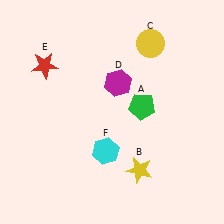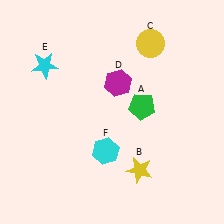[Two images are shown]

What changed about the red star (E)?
In Image 1, E is red. In Image 2, it changed to cyan.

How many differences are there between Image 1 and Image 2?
There is 1 difference between the two images.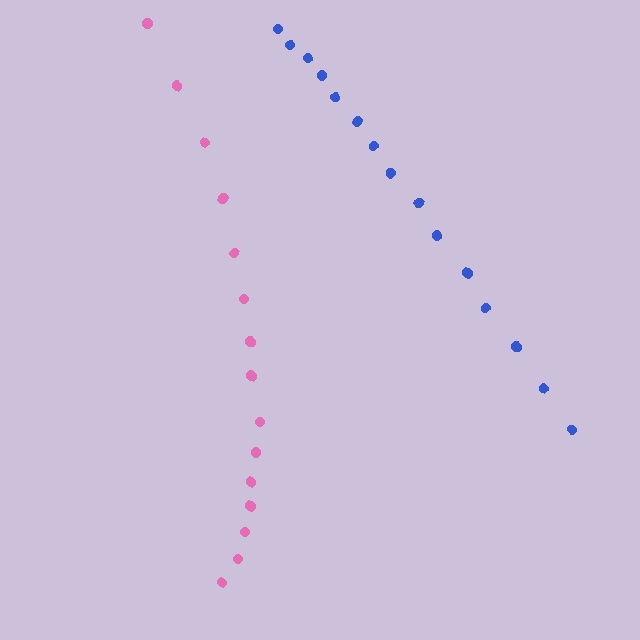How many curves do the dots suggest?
There are 2 distinct paths.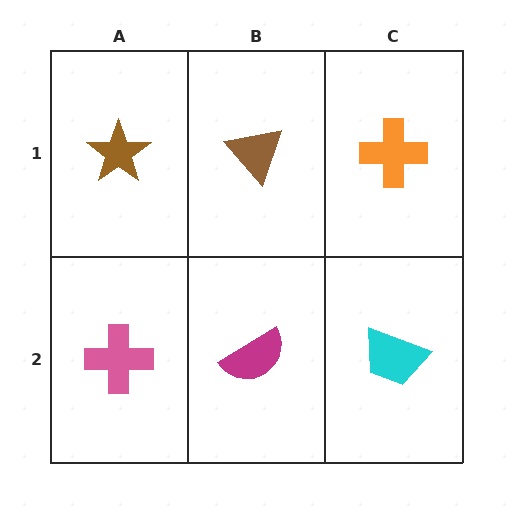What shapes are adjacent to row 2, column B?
A brown triangle (row 1, column B), a pink cross (row 2, column A), a cyan trapezoid (row 2, column C).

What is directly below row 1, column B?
A magenta semicircle.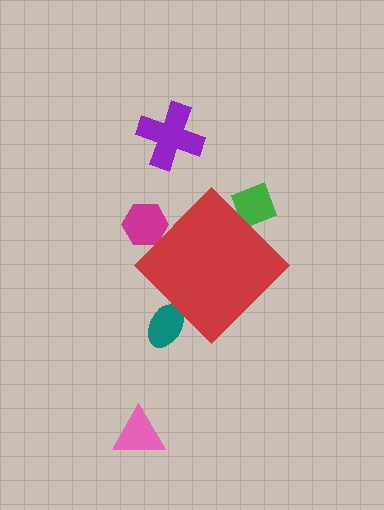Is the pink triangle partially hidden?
No, the pink triangle is fully visible.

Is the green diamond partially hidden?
Yes, the green diamond is partially hidden behind the red diamond.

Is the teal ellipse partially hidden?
Yes, the teal ellipse is partially hidden behind the red diamond.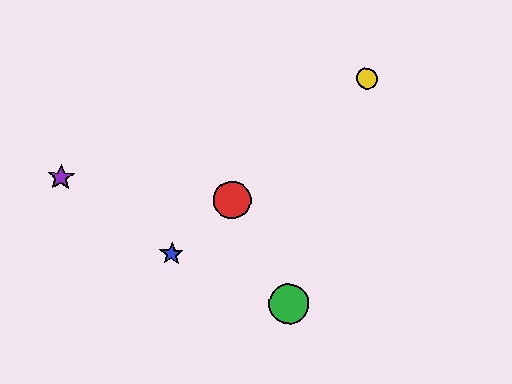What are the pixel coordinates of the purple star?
The purple star is at (61, 177).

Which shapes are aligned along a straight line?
The red circle, the blue star, the yellow circle are aligned along a straight line.